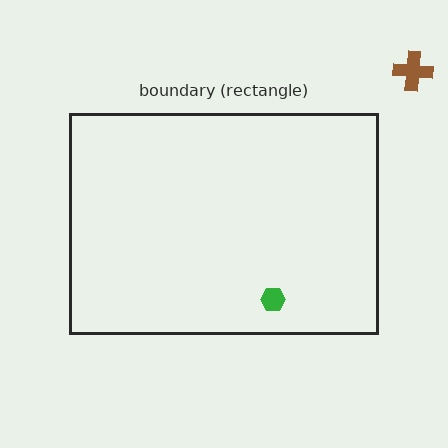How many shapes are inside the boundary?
1 inside, 1 outside.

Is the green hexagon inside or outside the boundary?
Inside.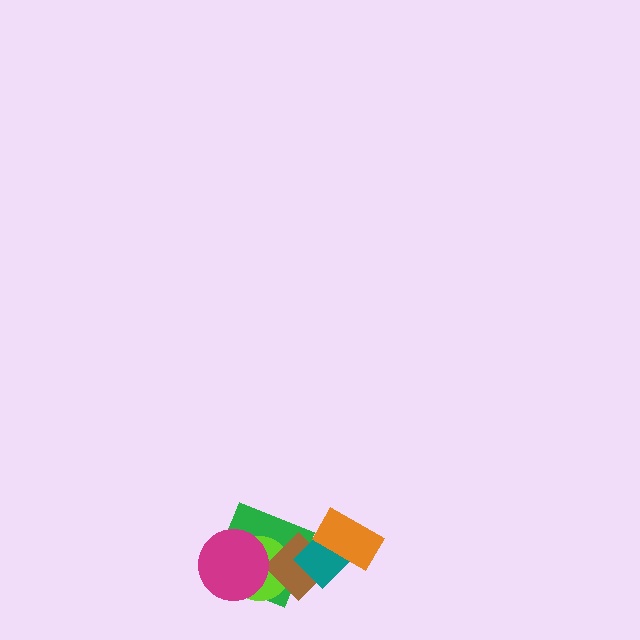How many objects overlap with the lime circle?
3 objects overlap with the lime circle.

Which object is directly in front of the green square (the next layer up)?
The lime circle is directly in front of the green square.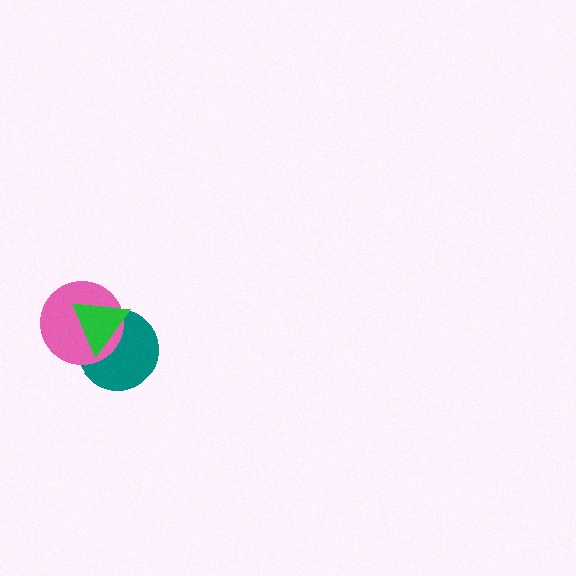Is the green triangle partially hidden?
No, no other shape covers it.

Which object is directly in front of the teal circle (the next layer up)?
The pink circle is directly in front of the teal circle.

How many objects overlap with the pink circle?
2 objects overlap with the pink circle.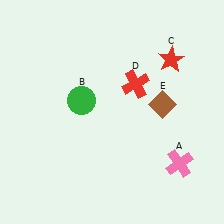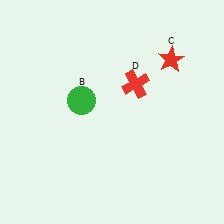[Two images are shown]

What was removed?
The brown diamond (E), the pink cross (A) were removed in Image 2.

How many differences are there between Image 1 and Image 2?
There are 2 differences between the two images.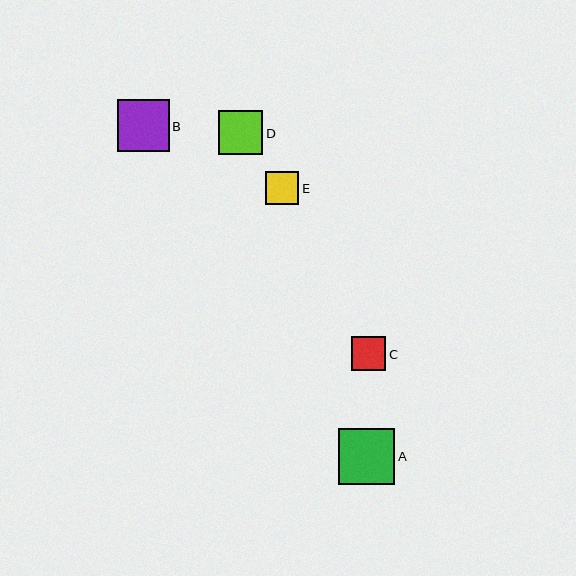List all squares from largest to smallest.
From largest to smallest: A, B, D, C, E.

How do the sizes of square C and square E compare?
Square C and square E are approximately the same size.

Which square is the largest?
Square A is the largest with a size of approximately 56 pixels.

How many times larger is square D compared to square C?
Square D is approximately 1.3 times the size of square C.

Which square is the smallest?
Square E is the smallest with a size of approximately 33 pixels.